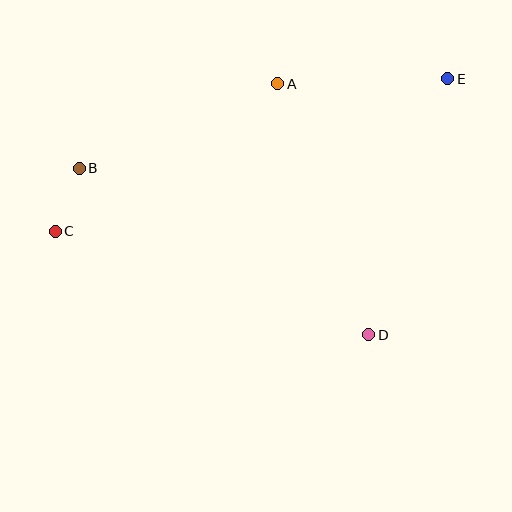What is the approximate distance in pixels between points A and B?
The distance between A and B is approximately 216 pixels.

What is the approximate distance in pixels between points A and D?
The distance between A and D is approximately 267 pixels.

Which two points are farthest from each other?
Points C and E are farthest from each other.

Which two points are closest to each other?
Points B and C are closest to each other.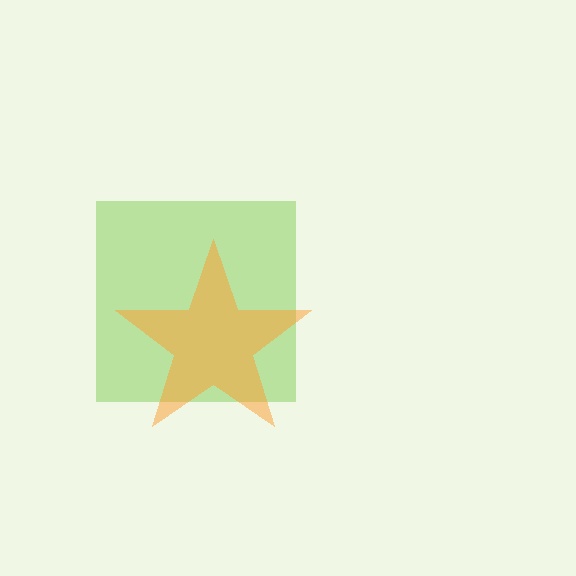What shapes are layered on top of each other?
The layered shapes are: a lime square, an orange star.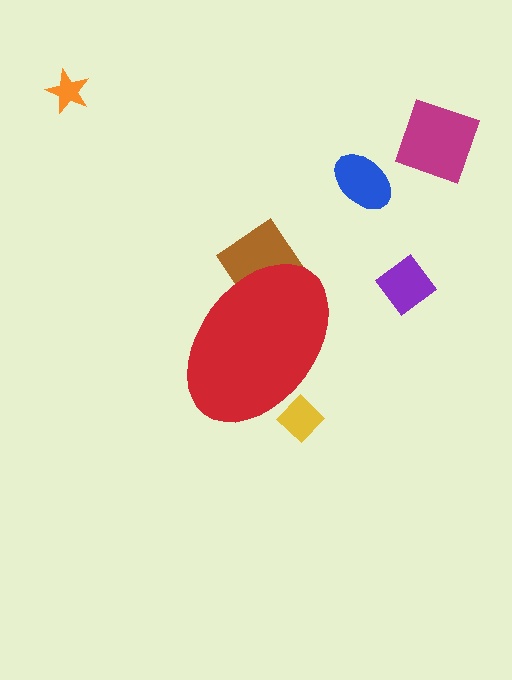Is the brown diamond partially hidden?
Yes, the brown diamond is partially hidden behind the red ellipse.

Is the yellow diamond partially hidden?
Yes, the yellow diamond is partially hidden behind the red ellipse.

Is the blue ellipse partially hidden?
No, the blue ellipse is fully visible.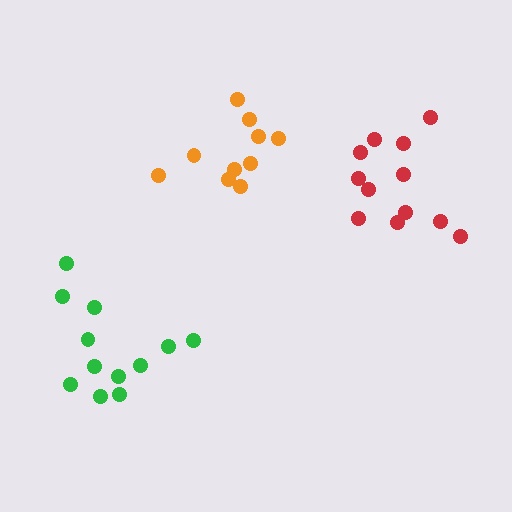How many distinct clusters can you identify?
There are 3 distinct clusters.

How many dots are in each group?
Group 1: 12 dots, Group 2: 12 dots, Group 3: 10 dots (34 total).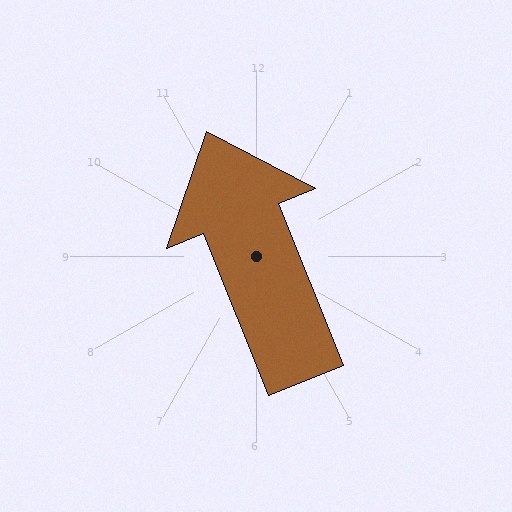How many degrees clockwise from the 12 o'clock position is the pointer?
Approximately 338 degrees.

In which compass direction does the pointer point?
North.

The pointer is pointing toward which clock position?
Roughly 11 o'clock.